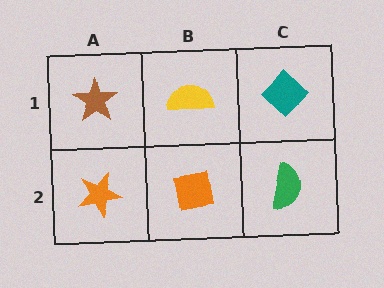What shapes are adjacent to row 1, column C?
A green semicircle (row 2, column C), a yellow semicircle (row 1, column B).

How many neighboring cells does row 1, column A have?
2.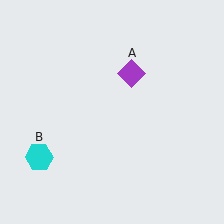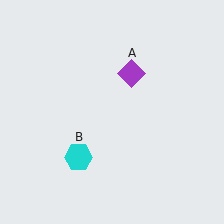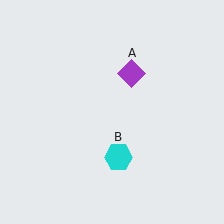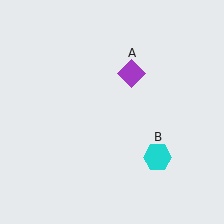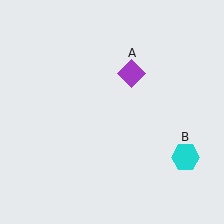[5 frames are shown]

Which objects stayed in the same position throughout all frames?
Purple diamond (object A) remained stationary.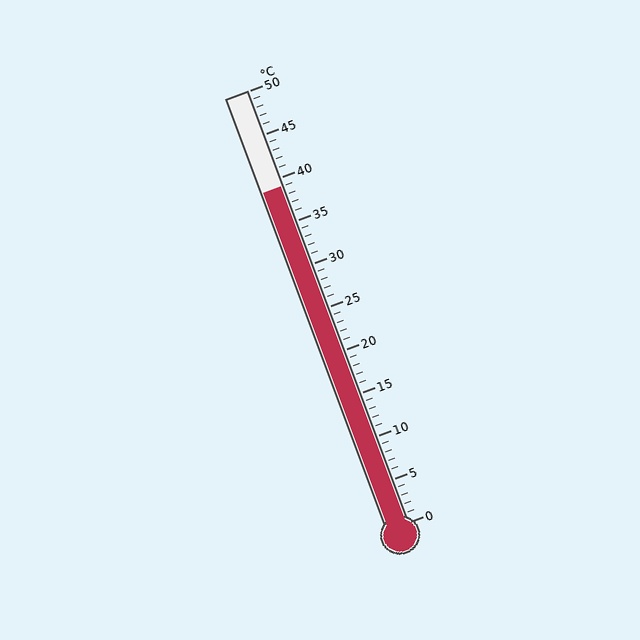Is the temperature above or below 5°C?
The temperature is above 5°C.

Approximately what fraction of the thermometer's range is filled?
The thermometer is filled to approximately 80% of its range.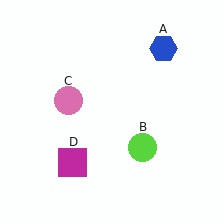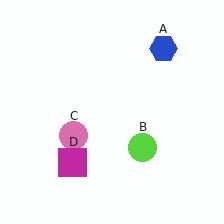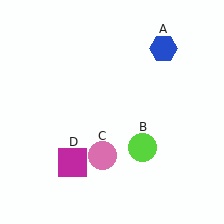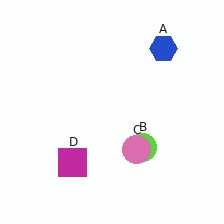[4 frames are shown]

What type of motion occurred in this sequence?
The pink circle (object C) rotated counterclockwise around the center of the scene.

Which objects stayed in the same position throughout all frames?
Blue hexagon (object A) and lime circle (object B) and magenta square (object D) remained stationary.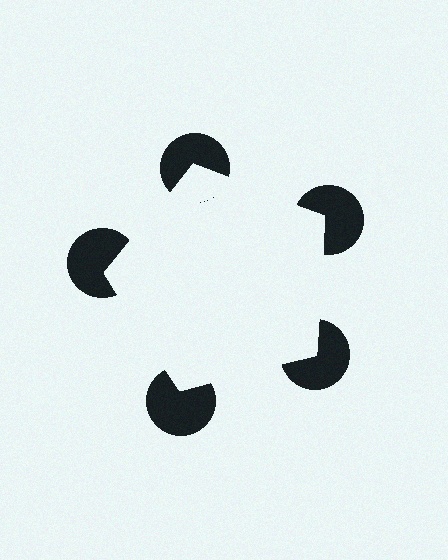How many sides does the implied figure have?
5 sides.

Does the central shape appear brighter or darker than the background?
It typically appears slightly brighter than the background, even though no actual brightness change is drawn.